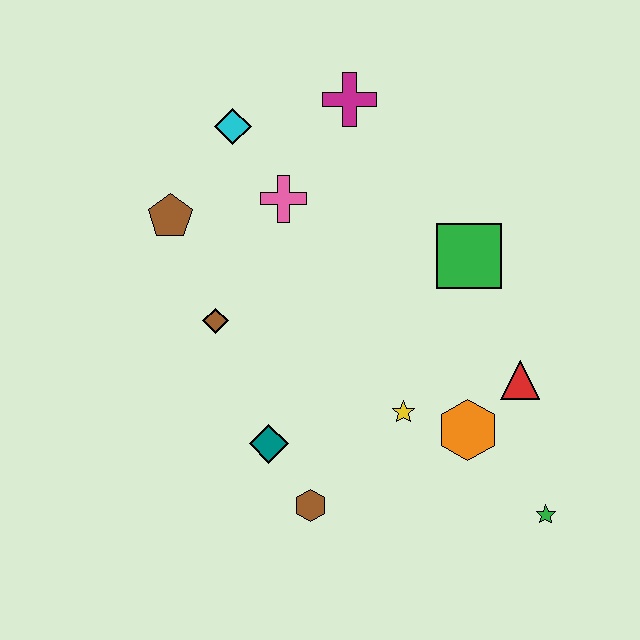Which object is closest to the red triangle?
The orange hexagon is closest to the red triangle.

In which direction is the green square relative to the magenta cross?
The green square is below the magenta cross.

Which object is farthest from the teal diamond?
The magenta cross is farthest from the teal diamond.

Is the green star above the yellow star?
No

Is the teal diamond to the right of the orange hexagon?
No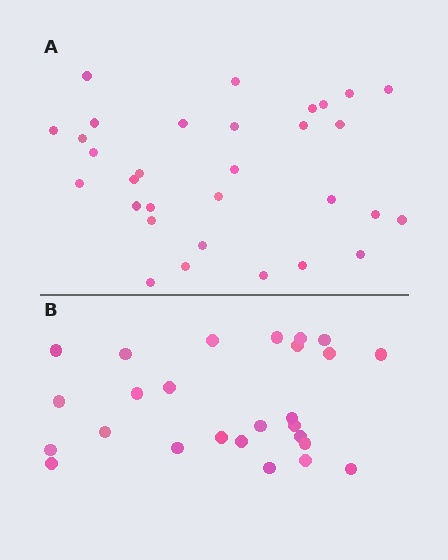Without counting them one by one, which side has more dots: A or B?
Region A (the top region) has more dots.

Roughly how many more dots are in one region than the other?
Region A has about 5 more dots than region B.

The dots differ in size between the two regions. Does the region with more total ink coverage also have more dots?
No. Region B has more total ink coverage because its dots are larger, but region A actually contains more individual dots. Total area can be misleading — the number of items is what matters here.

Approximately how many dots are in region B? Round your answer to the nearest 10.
About 30 dots. (The exact count is 26, which rounds to 30.)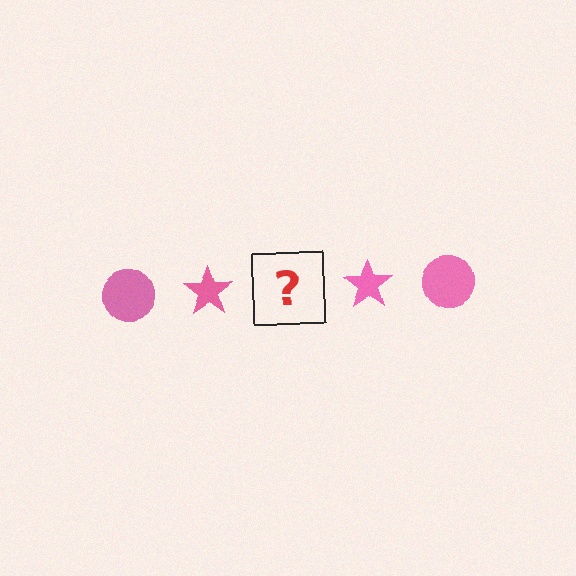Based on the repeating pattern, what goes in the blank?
The blank should be a pink circle.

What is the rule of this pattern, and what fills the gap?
The rule is that the pattern cycles through circle, star shapes in pink. The gap should be filled with a pink circle.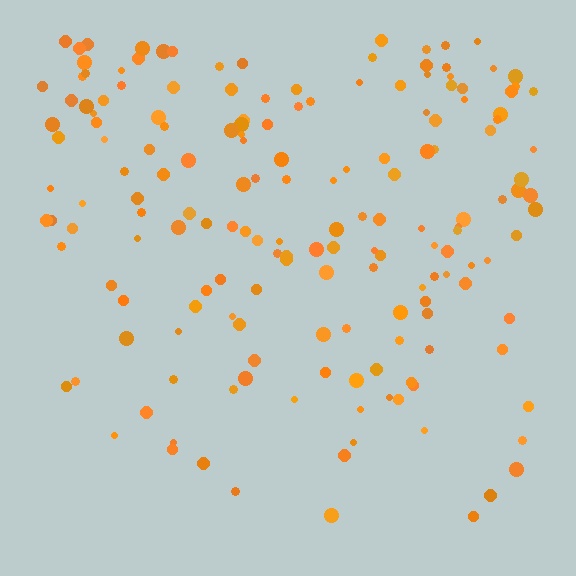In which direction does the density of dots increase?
From bottom to top, with the top side densest.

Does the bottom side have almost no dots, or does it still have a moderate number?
Still a moderate number, just noticeably fewer than the top.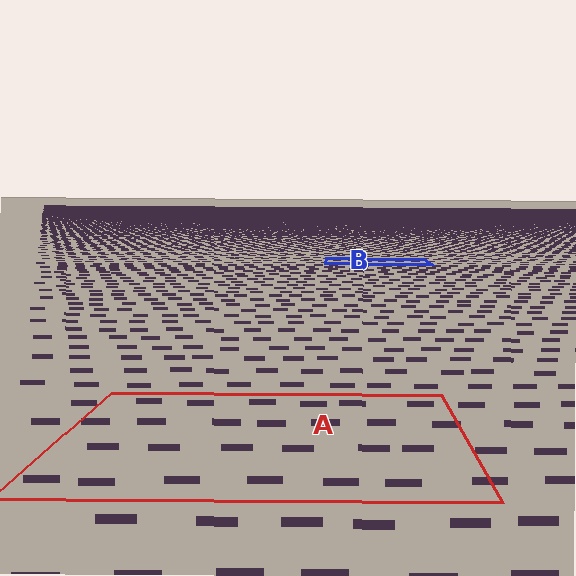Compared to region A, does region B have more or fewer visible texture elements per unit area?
Region B has more texture elements per unit area — they are packed more densely because it is farther away.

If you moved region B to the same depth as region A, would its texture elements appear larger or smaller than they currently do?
They would appear larger. At a closer depth, the same texture elements are projected at a bigger on-screen size.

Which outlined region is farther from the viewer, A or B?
Region B is farther from the viewer — the texture elements inside it appear smaller and more densely packed.